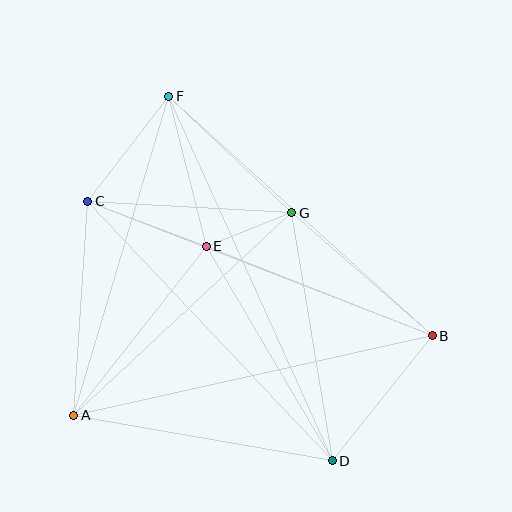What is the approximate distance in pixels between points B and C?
The distance between B and C is approximately 370 pixels.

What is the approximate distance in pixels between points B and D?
The distance between B and D is approximately 160 pixels.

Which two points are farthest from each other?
Points D and F are farthest from each other.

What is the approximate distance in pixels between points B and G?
The distance between B and G is approximately 187 pixels.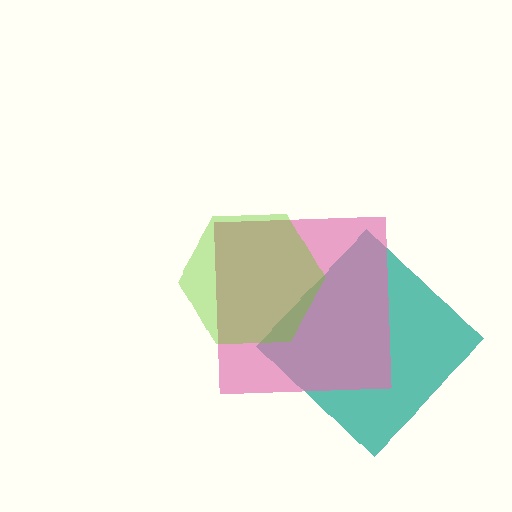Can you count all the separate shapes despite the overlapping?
Yes, there are 3 separate shapes.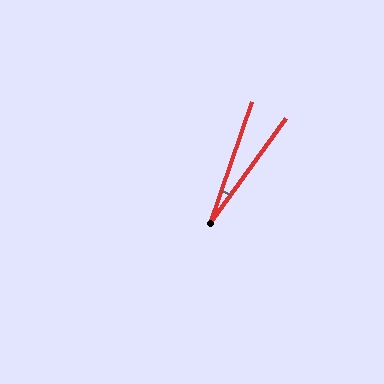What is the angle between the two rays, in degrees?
Approximately 17 degrees.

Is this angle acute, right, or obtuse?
It is acute.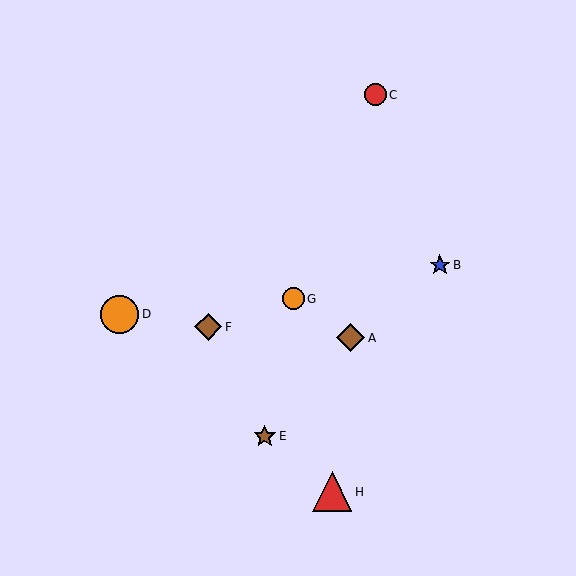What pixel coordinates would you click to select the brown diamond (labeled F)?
Click at (208, 327) to select the brown diamond F.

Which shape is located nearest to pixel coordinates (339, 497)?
The red triangle (labeled H) at (332, 492) is nearest to that location.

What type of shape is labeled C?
Shape C is a red circle.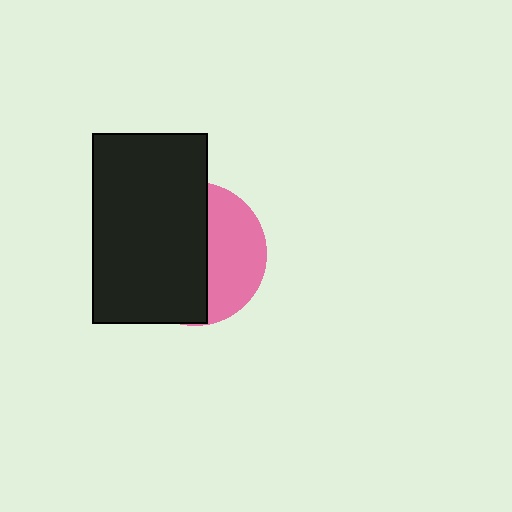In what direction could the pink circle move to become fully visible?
The pink circle could move right. That would shift it out from behind the black rectangle entirely.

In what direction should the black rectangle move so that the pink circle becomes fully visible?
The black rectangle should move left. That is the shortest direction to clear the overlap and leave the pink circle fully visible.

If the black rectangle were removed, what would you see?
You would see the complete pink circle.